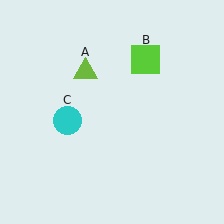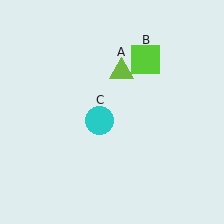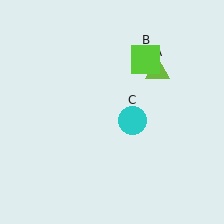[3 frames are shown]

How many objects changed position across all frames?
2 objects changed position: lime triangle (object A), cyan circle (object C).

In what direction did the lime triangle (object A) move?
The lime triangle (object A) moved right.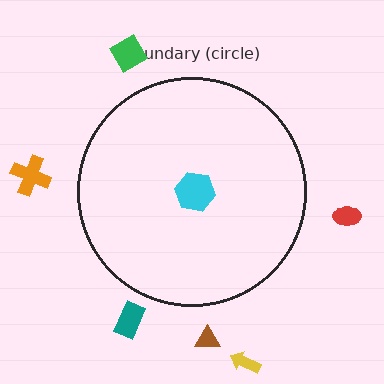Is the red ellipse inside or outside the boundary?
Outside.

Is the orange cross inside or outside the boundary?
Outside.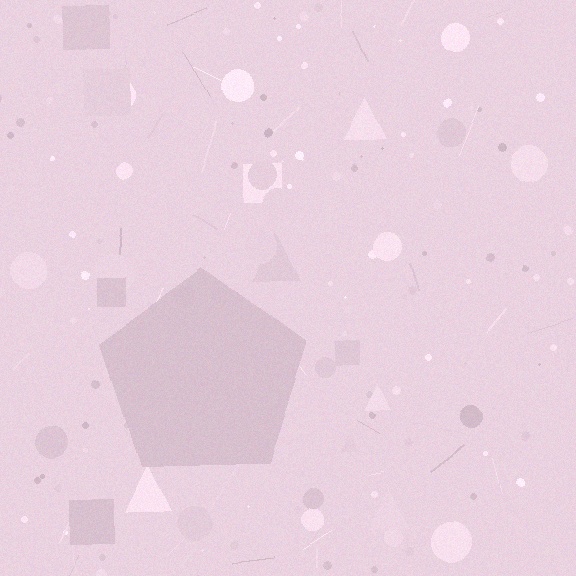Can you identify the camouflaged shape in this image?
The camouflaged shape is a pentagon.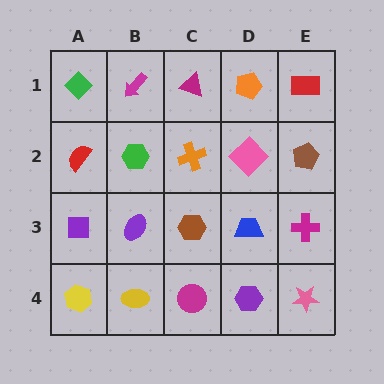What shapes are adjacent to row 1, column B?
A green hexagon (row 2, column B), a green diamond (row 1, column A), a magenta triangle (row 1, column C).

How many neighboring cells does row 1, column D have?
3.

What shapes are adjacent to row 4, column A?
A purple square (row 3, column A), a yellow ellipse (row 4, column B).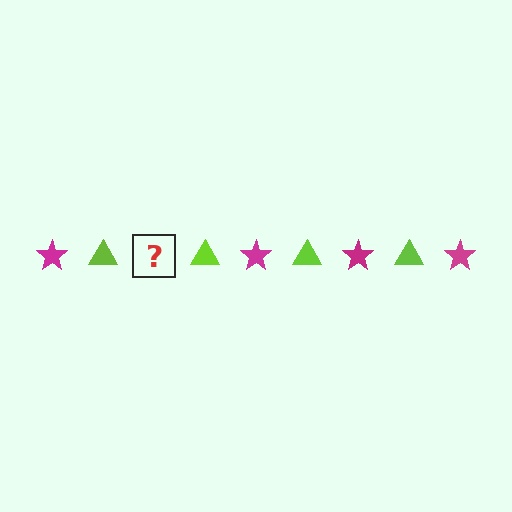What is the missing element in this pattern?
The missing element is a magenta star.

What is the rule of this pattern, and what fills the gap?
The rule is that the pattern alternates between magenta star and lime triangle. The gap should be filled with a magenta star.